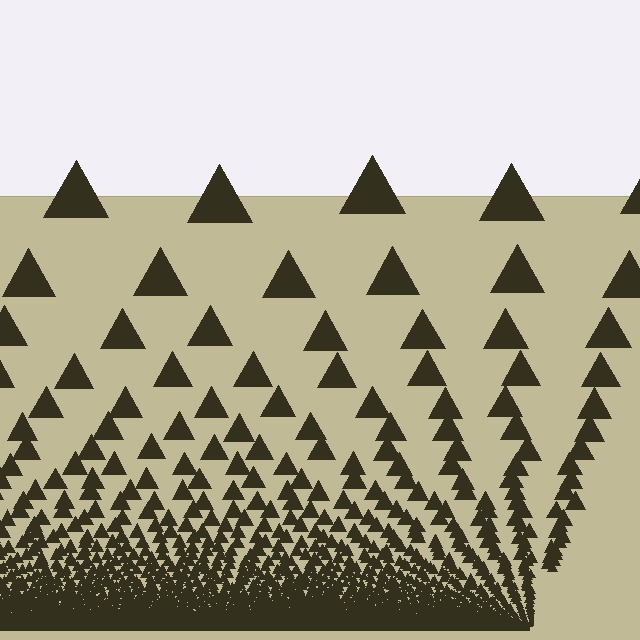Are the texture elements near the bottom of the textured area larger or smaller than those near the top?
Smaller. The gradient is inverted — elements near the bottom are smaller and denser.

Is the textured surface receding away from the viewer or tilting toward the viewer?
The surface appears to tilt toward the viewer. Texture elements get larger and sparser toward the top.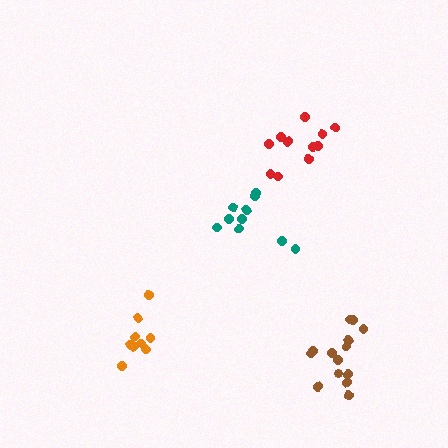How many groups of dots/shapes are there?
There are 4 groups.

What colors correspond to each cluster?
The clusters are colored: red, brown, orange, teal.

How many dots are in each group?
Group 1: 11 dots, Group 2: 14 dots, Group 3: 9 dots, Group 4: 10 dots (44 total).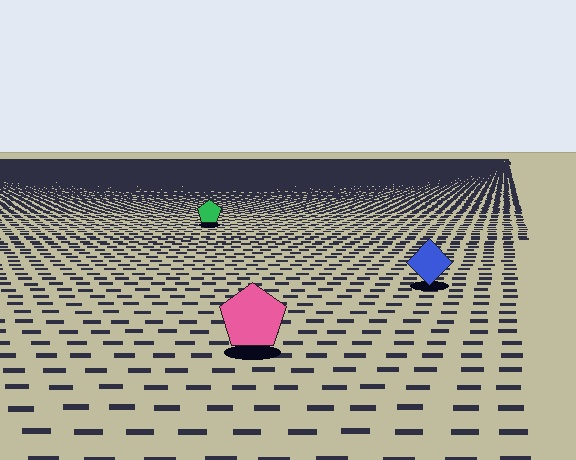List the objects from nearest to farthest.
From nearest to farthest: the pink pentagon, the blue diamond, the green pentagon.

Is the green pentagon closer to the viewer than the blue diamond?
No. The blue diamond is closer — you can tell from the texture gradient: the ground texture is coarser near it.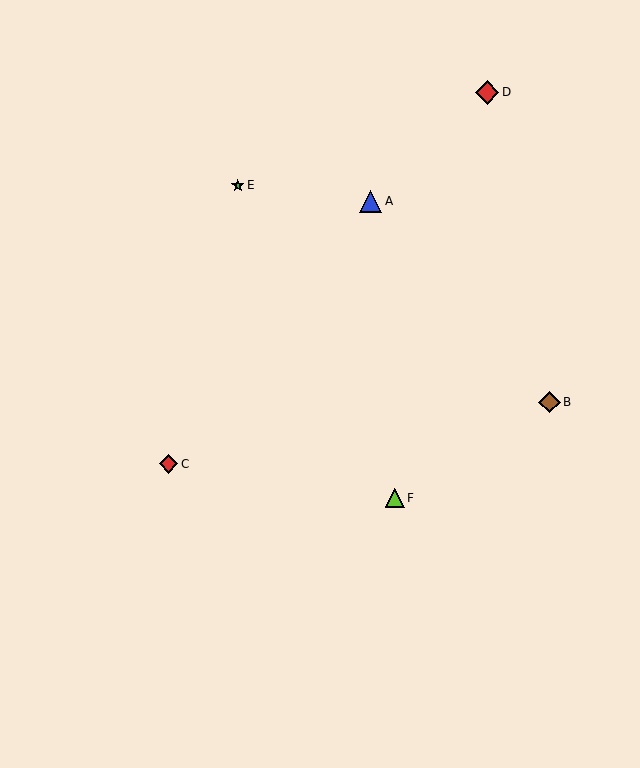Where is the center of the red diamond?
The center of the red diamond is at (487, 92).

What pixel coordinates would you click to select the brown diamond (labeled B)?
Click at (549, 402) to select the brown diamond B.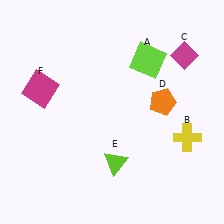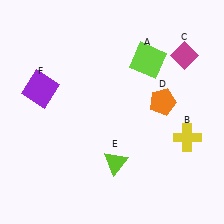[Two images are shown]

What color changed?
The square (F) changed from magenta in Image 1 to purple in Image 2.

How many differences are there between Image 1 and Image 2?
There is 1 difference between the two images.